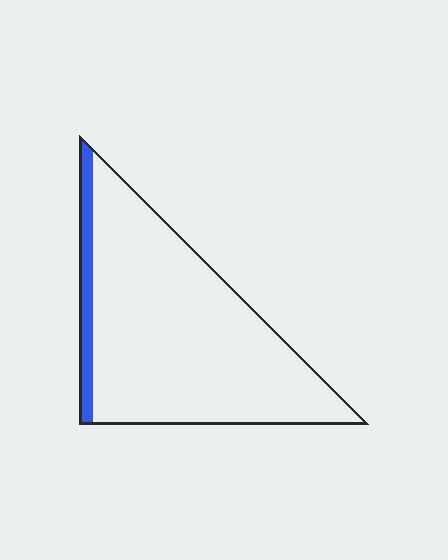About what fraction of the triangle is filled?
About one tenth (1/10).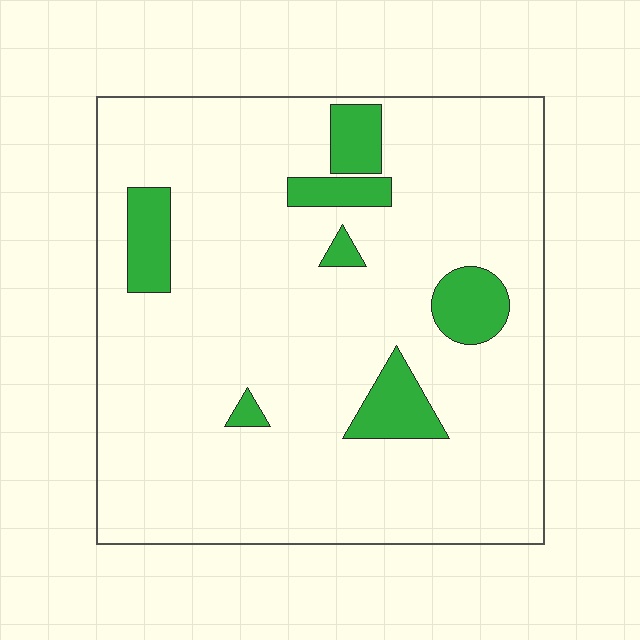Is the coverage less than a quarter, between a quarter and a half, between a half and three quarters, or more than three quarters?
Less than a quarter.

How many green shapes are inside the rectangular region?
7.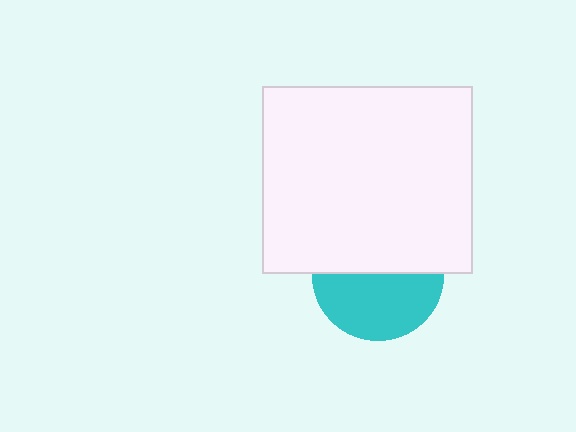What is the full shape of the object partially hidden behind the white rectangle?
The partially hidden object is a cyan circle.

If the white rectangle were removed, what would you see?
You would see the complete cyan circle.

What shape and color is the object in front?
The object in front is a white rectangle.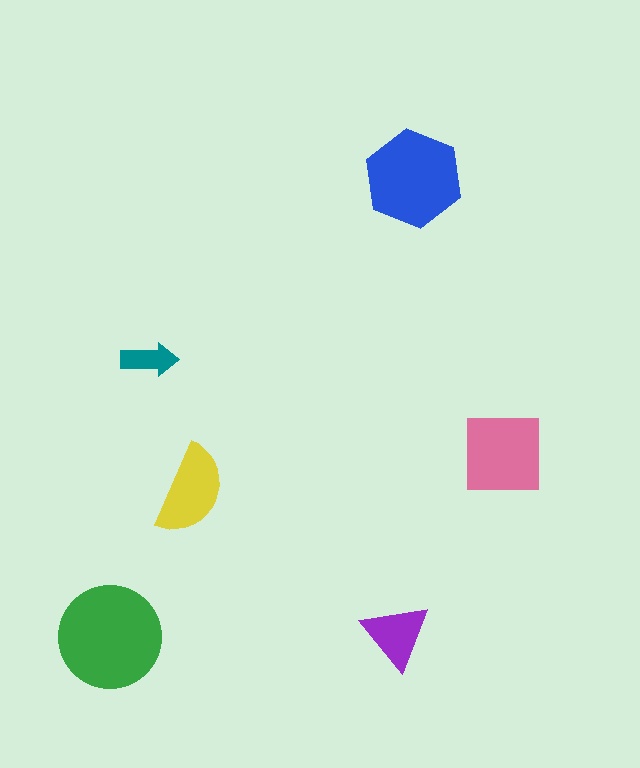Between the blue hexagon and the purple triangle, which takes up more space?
The blue hexagon.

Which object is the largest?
The green circle.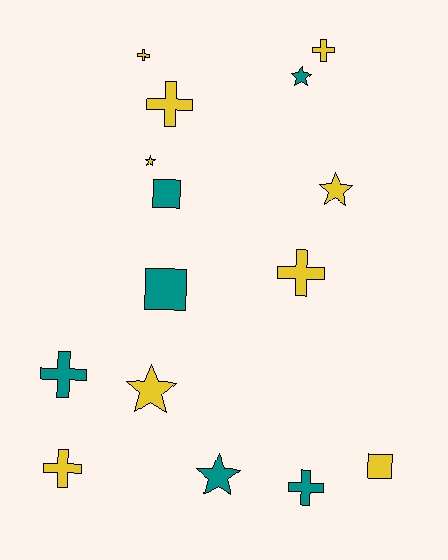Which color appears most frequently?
Yellow, with 9 objects.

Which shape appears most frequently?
Cross, with 7 objects.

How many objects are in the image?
There are 15 objects.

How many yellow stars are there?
There are 3 yellow stars.